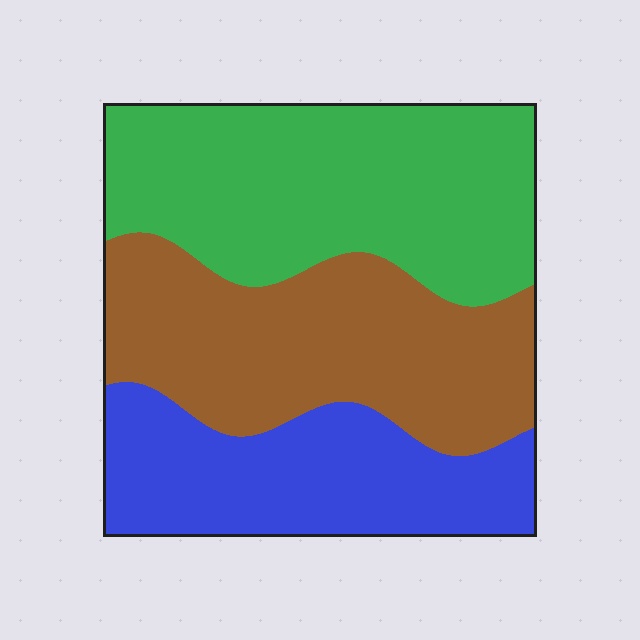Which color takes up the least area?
Blue, at roughly 25%.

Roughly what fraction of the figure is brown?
Brown takes up between a third and a half of the figure.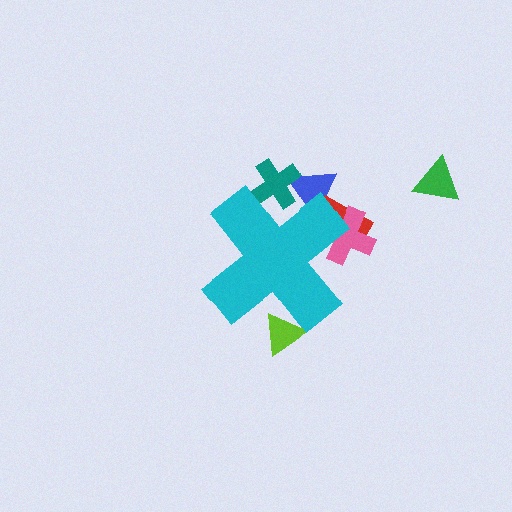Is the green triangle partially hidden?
No, the green triangle is fully visible.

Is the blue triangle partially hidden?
Yes, the blue triangle is partially hidden behind the cyan cross.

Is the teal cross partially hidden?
Yes, the teal cross is partially hidden behind the cyan cross.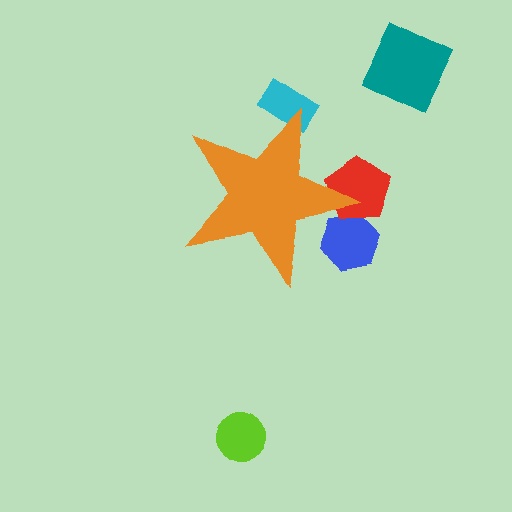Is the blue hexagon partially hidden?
Yes, the blue hexagon is partially hidden behind the orange star.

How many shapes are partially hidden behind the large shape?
3 shapes are partially hidden.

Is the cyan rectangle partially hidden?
Yes, the cyan rectangle is partially hidden behind the orange star.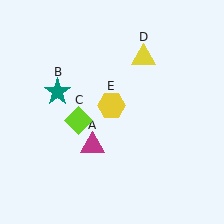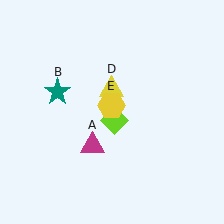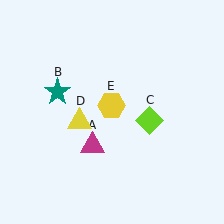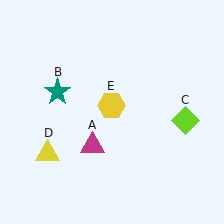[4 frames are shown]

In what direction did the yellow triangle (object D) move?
The yellow triangle (object D) moved down and to the left.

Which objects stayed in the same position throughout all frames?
Magenta triangle (object A) and teal star (object B) and yellow hexagon (object E) remained stationary.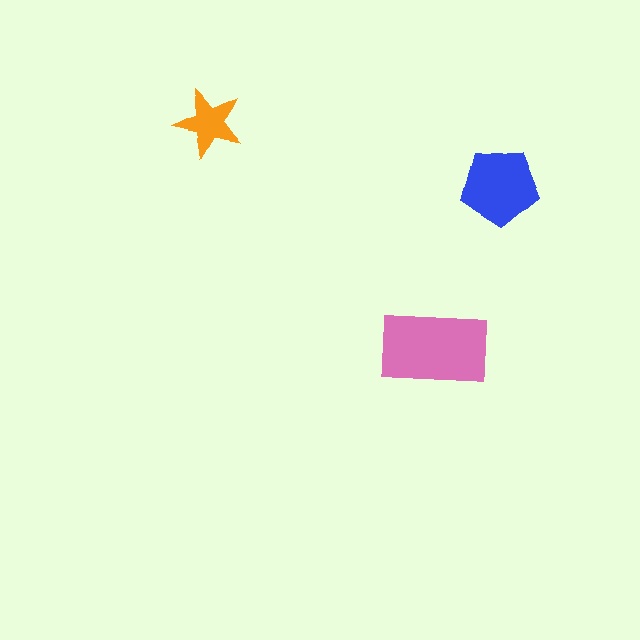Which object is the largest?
The pink rectangle.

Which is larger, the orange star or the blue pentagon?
The blue pentagon.